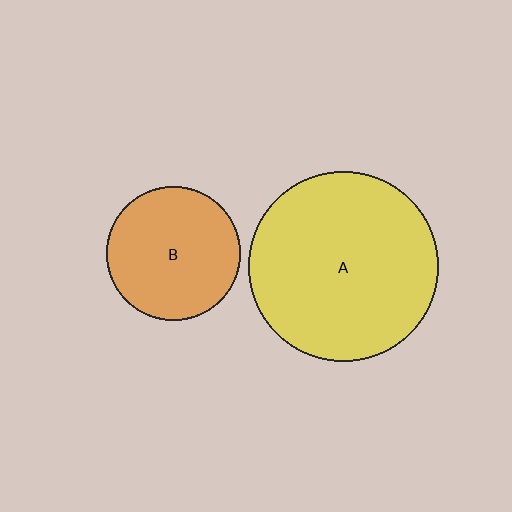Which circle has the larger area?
Circle A (yellow).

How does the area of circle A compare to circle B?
Approximately 2.0 times.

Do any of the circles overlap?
No, none of the circles overlap.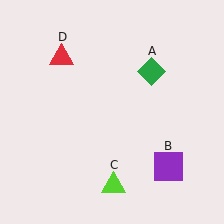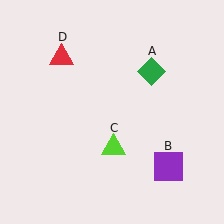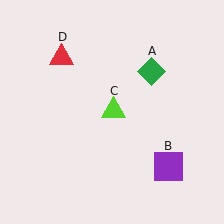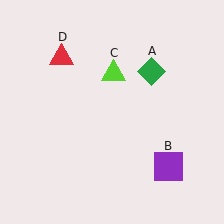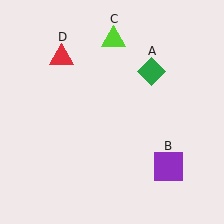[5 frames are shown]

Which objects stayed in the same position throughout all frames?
Green diamond (object A) and purple square (object B) and red triangle (object D) remained stationary.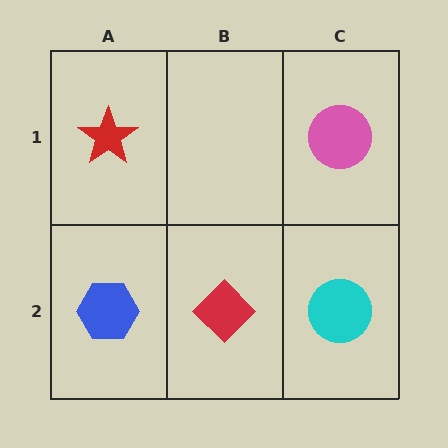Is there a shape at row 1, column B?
No, that cell is empty.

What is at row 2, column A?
A blue hexagon.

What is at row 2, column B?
A red diamond.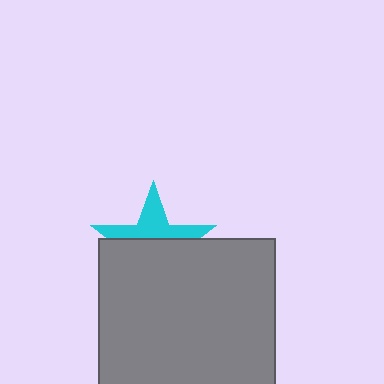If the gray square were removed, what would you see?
You would see the complete cyan star.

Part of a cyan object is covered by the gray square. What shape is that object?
It is a star.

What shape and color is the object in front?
The object in front is a gray square.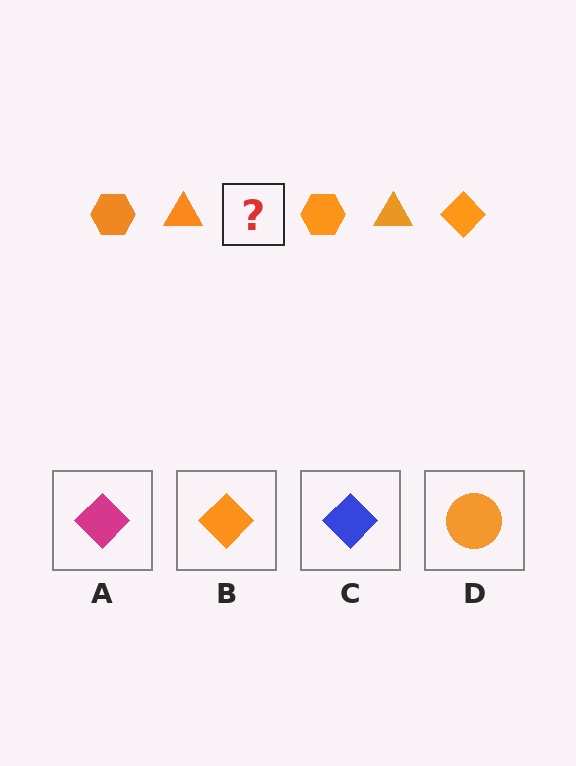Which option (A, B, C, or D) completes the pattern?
B.